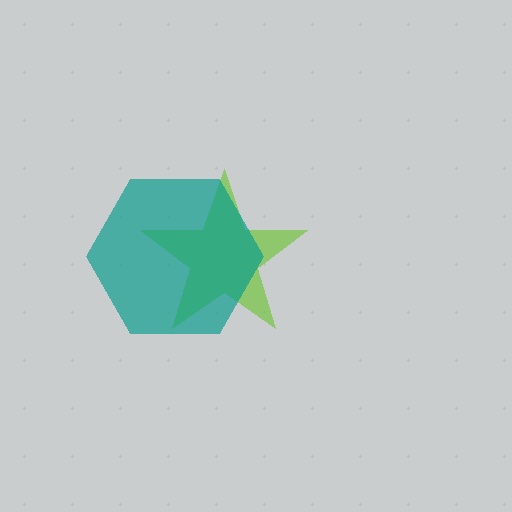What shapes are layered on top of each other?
The layered shapes are: a lime star, a teal hexagon.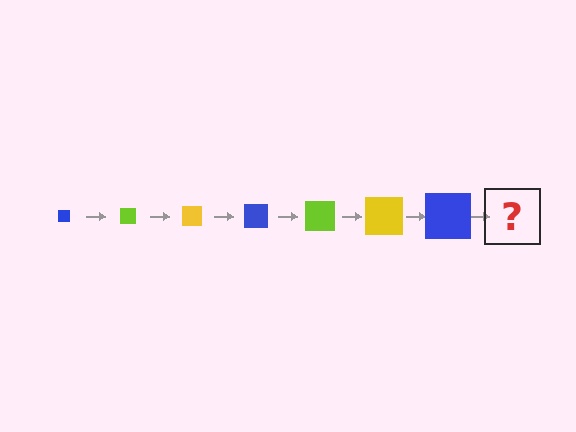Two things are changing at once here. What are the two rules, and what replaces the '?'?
The two rules are that the square grows larger each step and the color cycles through blue, lime, and yellow. The '?' should be a lime square, larger than the previous one.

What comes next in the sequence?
The next element should be a lime square, larger than the previous one.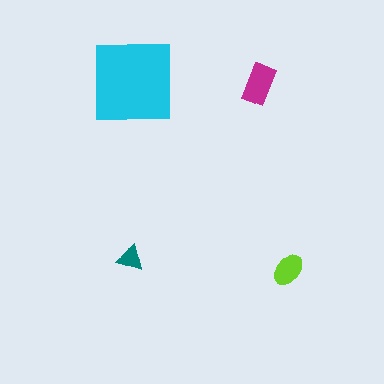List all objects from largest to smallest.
The cyan square, the magenta rectangle, the lime ellipse, the teal triangle.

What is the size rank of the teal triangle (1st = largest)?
4th.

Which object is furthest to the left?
The teal triangle is leftmost.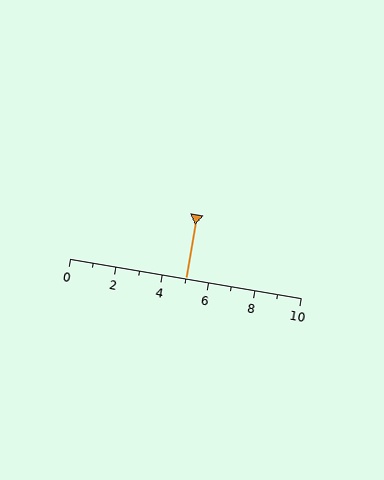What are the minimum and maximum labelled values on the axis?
The axis runs from 0 to 10.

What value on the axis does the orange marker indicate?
The marker indicates approximately 5.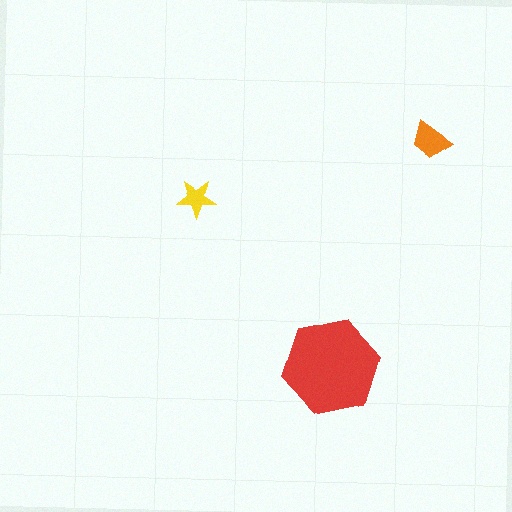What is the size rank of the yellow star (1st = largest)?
3rd.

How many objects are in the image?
There are 3 objects in the image.